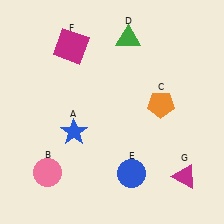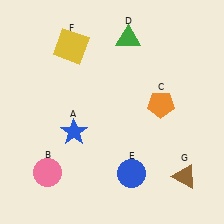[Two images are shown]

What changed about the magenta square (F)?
In Image 1, F is magenta. In Image 2, it changed to yellow.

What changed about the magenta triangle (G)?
In Image 1, G is magenta. In Image 2, it changed to brown.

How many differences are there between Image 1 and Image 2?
There are 2 differences between the two images.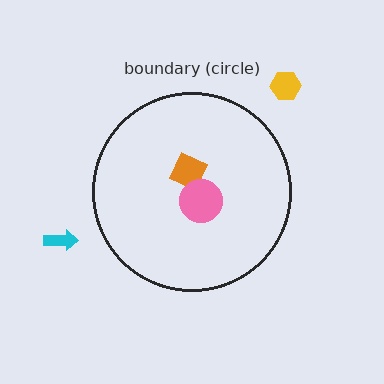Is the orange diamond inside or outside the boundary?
Inside.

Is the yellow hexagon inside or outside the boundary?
Outside.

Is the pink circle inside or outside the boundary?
Inside.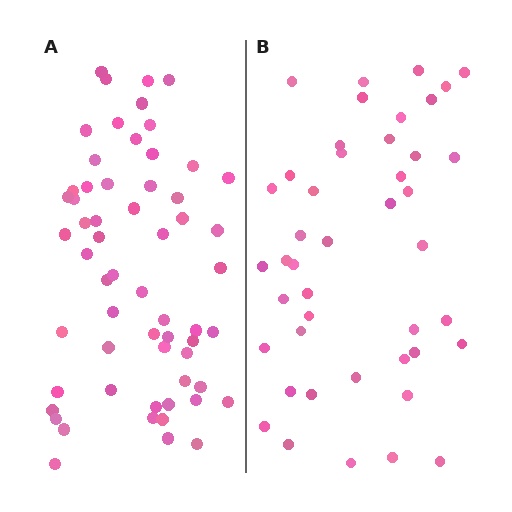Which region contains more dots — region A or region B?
Region A (the left region) has more dots.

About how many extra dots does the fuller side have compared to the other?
Region A has approximately 15 more dots than region B.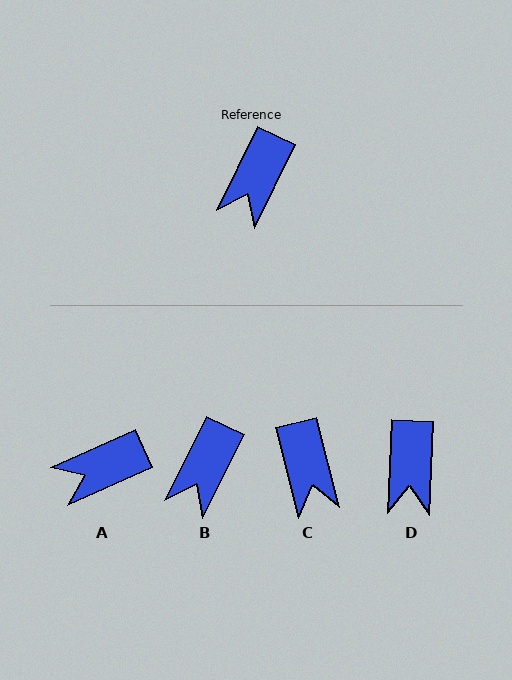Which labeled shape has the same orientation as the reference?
B.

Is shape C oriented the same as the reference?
No, it is off by about 41 degrees.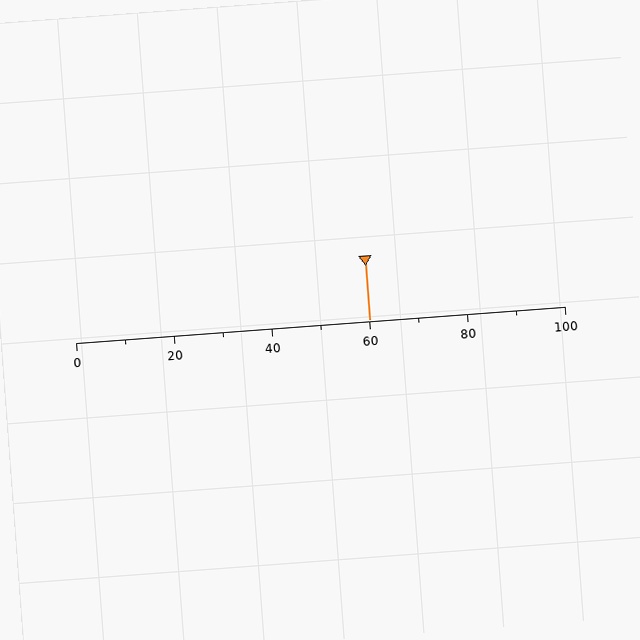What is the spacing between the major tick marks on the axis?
The major ticks are spaced 20 apart.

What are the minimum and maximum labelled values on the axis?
The axis runs from 0 to 100.